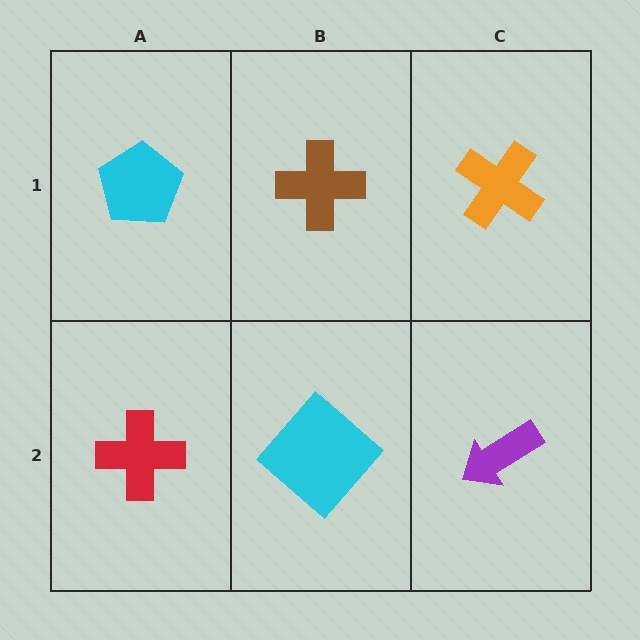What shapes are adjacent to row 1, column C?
A purple arrow (row 2, column C), a brown cross (row 1, column B).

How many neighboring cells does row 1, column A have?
2.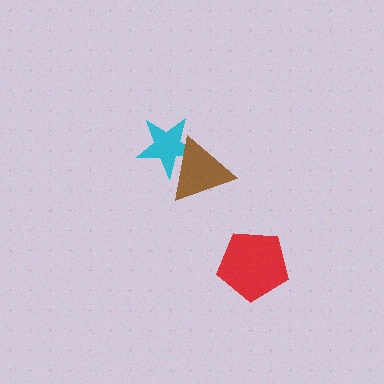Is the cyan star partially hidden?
Yes, it is partially covered by another shape.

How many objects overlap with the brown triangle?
1 object overlaps with the brown triangle.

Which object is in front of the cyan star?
The brown triangle is in front of the cyan star.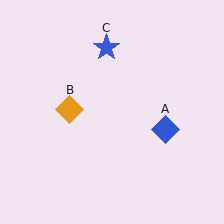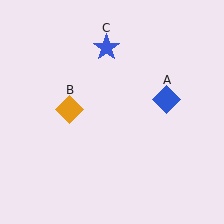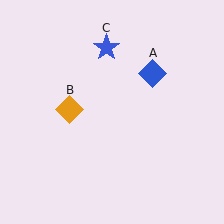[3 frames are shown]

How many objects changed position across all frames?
1 object changed position: blue diamond (object A).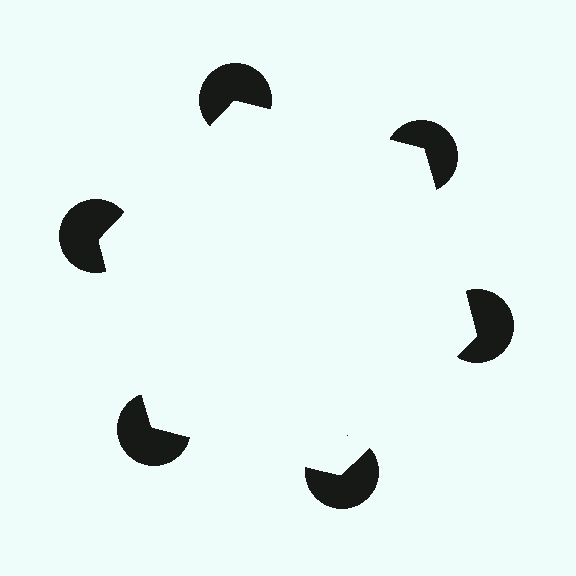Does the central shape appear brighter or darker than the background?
It typically appears slightly brighter than the background, even though no actual brightness change is drawn.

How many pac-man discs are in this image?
There are 6 — one at each vertex of the illusory hexagon.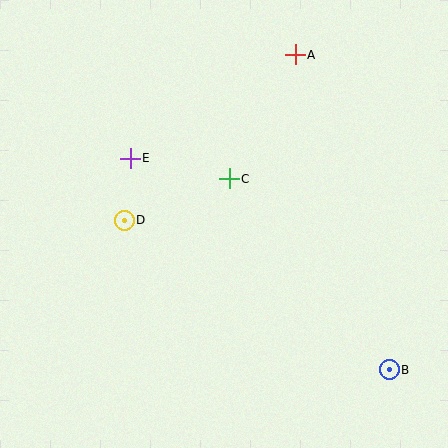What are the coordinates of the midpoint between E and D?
The midpoint between E and D is at (127, 189).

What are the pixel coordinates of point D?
Point D is at (124, 220).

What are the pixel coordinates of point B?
Point B is at (389, 370).